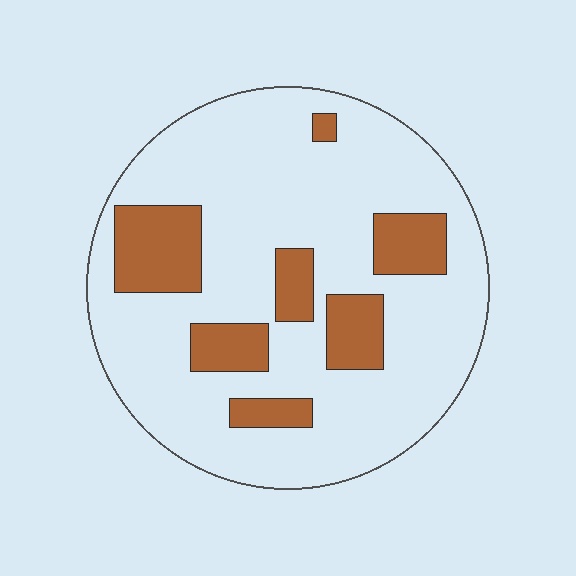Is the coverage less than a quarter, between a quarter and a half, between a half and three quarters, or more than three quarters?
Less than a quarter.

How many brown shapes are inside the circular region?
7.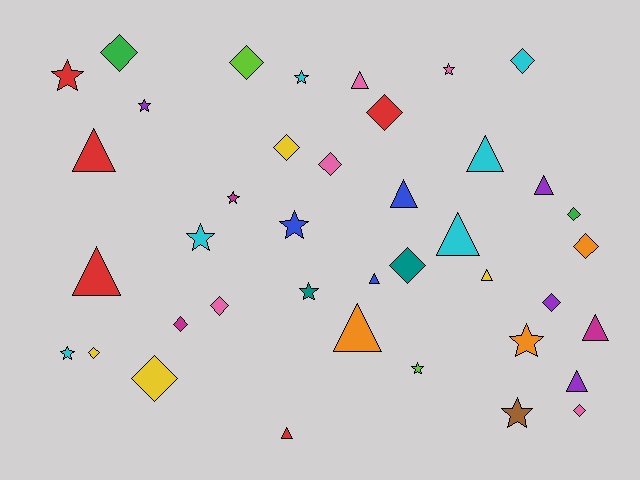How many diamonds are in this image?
There are 15 diamonds.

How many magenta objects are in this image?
There are 3 magenta objects.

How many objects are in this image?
There are 40 objects.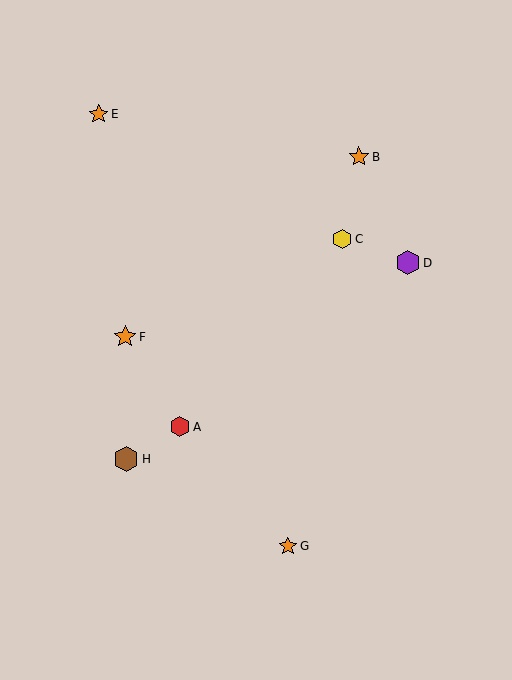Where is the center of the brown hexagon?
The center of the brown hexagon is at (126, 459).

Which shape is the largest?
The brown hexagon (labeled H) is the largest.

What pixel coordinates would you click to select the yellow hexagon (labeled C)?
Click at (342, 239) to select the yellow hexagon C.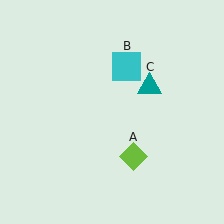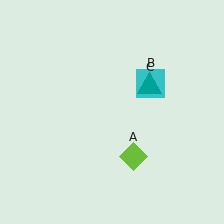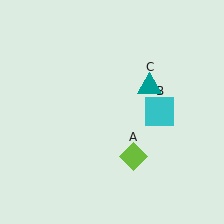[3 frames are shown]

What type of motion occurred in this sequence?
The cyan square (object B) rotated clockwise around the center of the scene.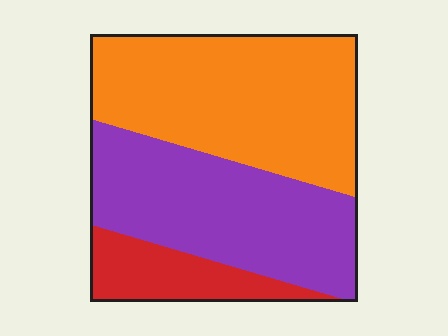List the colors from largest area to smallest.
From largest to smallest: orange, purple, red.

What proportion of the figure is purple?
Purple takes up between a quarter and a half of the figure.